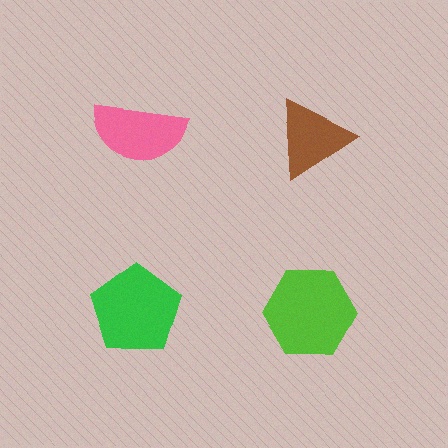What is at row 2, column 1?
A green pentagon.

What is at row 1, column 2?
A brown triangle.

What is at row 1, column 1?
A pink semicircle.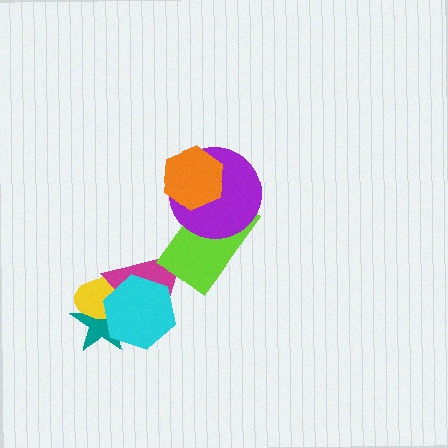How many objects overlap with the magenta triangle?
4 objects overlap with the magenta triangle.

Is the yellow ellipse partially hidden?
Yes, it is partially covered by another shape.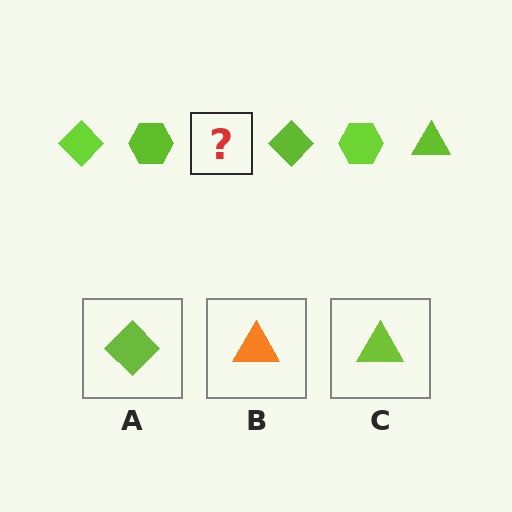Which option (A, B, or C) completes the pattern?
C.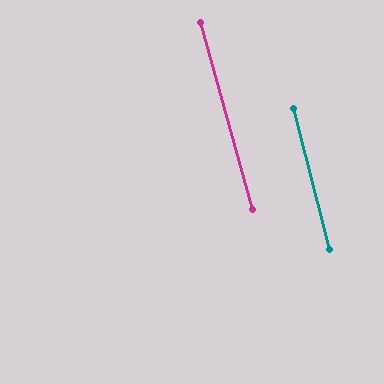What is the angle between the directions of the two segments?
Approximately 1 degree.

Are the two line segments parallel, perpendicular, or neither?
Parallel — their directions differ by only 0.8°.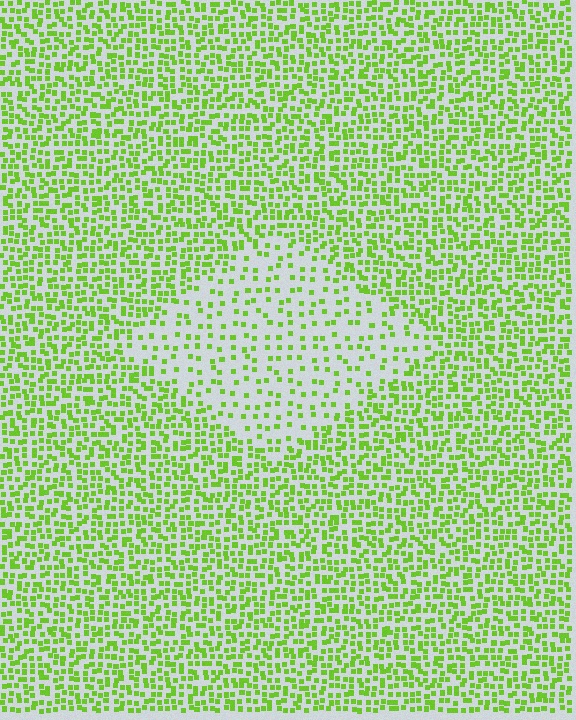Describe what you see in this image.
The image contains small lime elements arranged at two different densities. A diamond-shaped region is visible where the elements are less densely packed than the surrounding area.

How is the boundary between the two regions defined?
The boundary is defined by a change in element density (approximately 2.4x ratio). All elements are the same color, size, and shape.